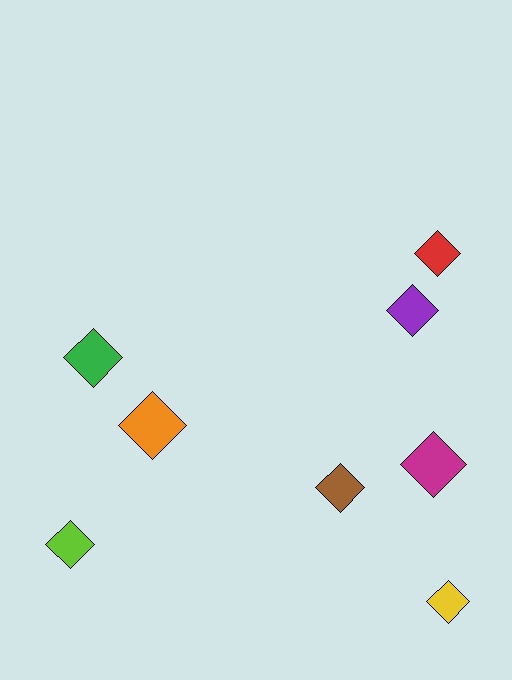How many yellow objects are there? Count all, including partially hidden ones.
There is 1 yellow object.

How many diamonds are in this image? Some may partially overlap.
There are 8 diamonds.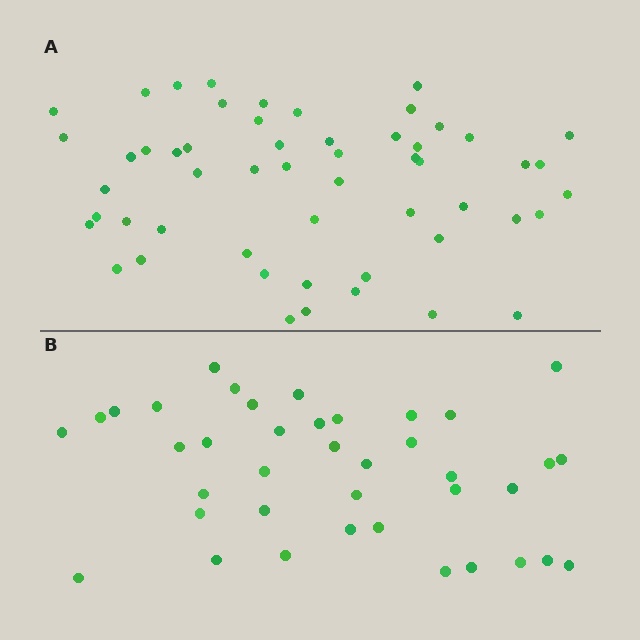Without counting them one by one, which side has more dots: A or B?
Region A (the top region) has more dots.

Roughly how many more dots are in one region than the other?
Region A has approximately 15 more dots than region B.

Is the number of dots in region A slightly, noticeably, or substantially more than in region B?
Region A has noticeably more, but not dramatically so. The ratio is roughly 1.4 to 1.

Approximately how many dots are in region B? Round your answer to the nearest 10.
About 40 dots. (The exact count is 39, which rounds to 40.)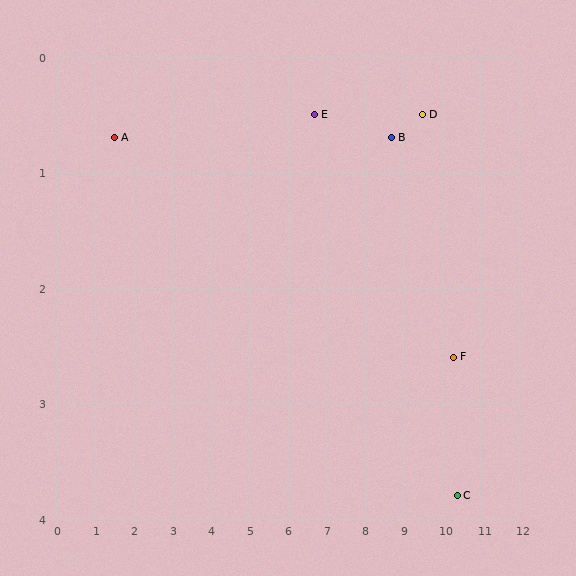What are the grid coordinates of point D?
Point D is at approximately (9.5, 0.5).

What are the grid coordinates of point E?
Point E is at approximately (6.7, 0.5).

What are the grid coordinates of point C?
Point C is at approximately (10.4, 3.8).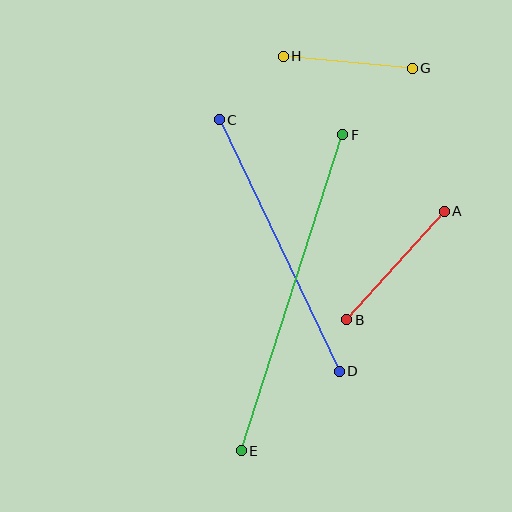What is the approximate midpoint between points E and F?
The midpoint is at approximately (292, 293) pixels.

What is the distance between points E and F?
The distance is approximately 332 pixels.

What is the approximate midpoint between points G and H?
The midpoint is at approximately (348, 62) pixels.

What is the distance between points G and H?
The distance is approximately 129 pixels.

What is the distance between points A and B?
The distance is approximately 146 pixels.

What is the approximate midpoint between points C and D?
The midpoint is at approximately (279, 245) pixels.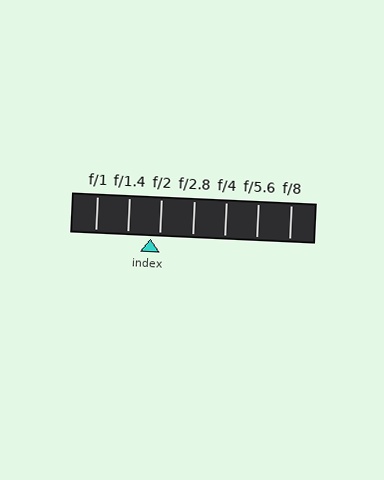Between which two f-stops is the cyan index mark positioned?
The index mark is between f/1.4 and f/2.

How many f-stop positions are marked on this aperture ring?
There are 7 f-stop positions marked.